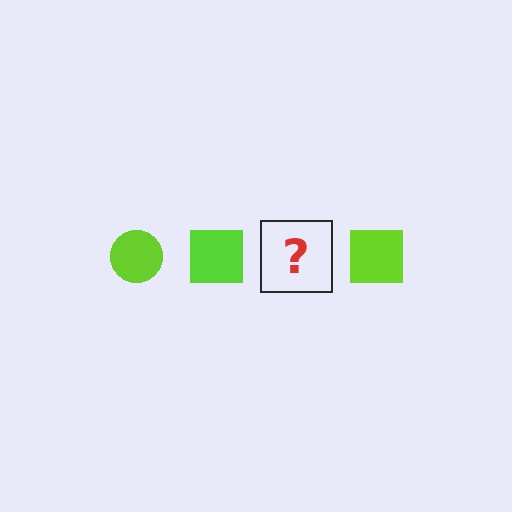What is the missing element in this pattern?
The missing element is a lime circle.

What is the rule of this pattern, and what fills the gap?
The rule is that the pattern cycles through circle, square shapes in lime. The gap should be filled with a lime circle.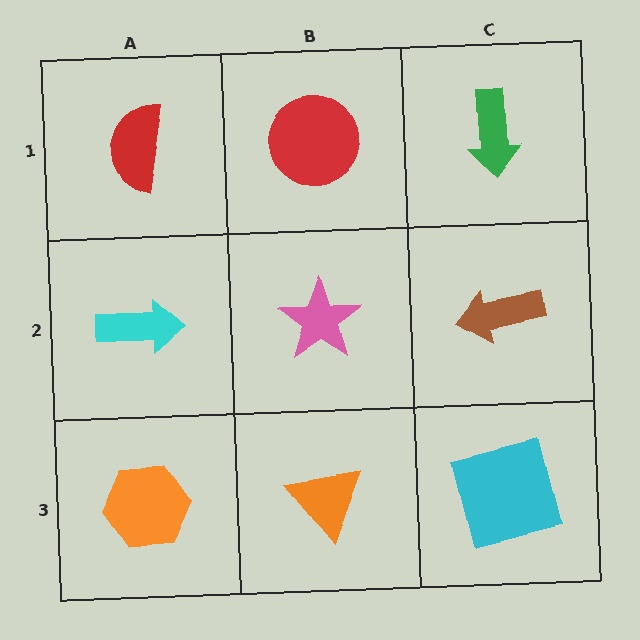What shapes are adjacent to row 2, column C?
A green arrow (row 1, column C), a cyan square (row 3, column C), a pink star (row 2, column B).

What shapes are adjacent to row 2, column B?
A red circle (row 1, column B), an orange triangle (row 3, column B), a cyan arrow (row 2, column A), a brown arrow (row 2, column C).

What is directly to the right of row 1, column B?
A green arrow.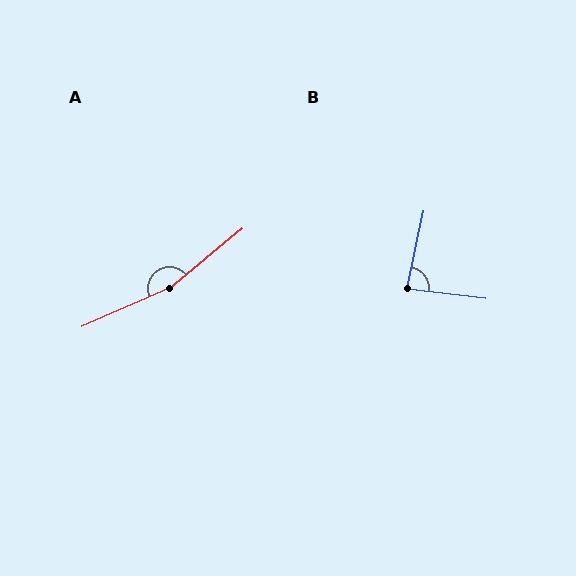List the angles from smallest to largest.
B (85°), A (164°).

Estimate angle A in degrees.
Approximately 164 degrees.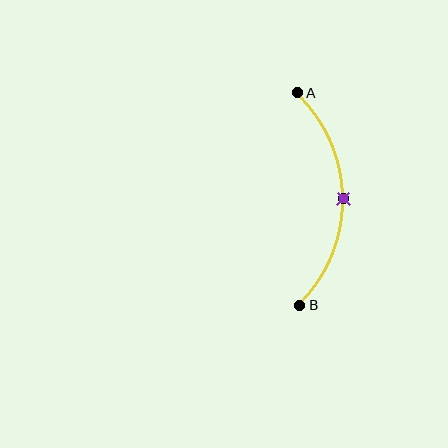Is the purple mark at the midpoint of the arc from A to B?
Yes. The purple mark lies on the arc at equal arc-length from both A and B — it is the arc midpoint.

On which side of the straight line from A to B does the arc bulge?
The arc bulges to the right of the straight line connecting A and B.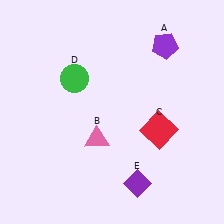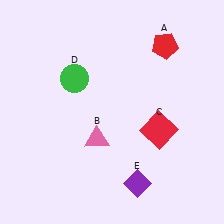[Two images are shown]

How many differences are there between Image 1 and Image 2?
There is 1 difference between the two images.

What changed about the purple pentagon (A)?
In Image 1, A is purple. In Image 2, it changed to red.